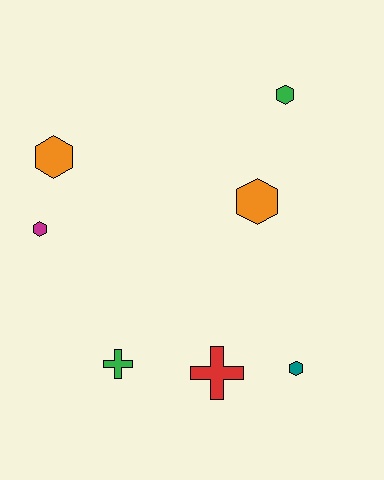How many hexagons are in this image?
There are 5 hexagons.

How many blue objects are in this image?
There are no blue objects.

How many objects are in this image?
There are 7 objects.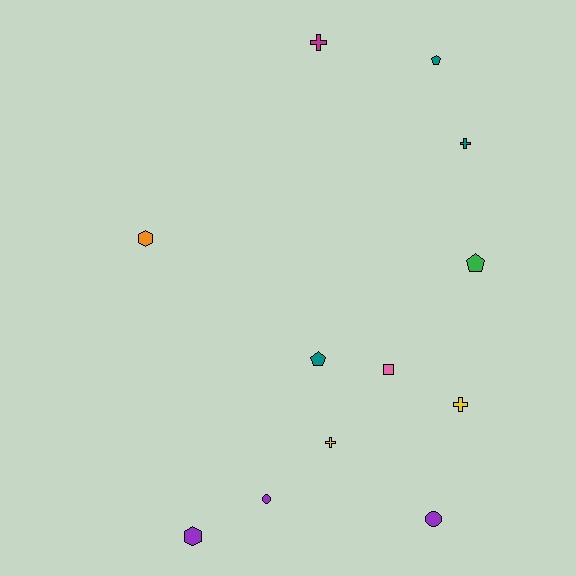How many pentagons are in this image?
There are 3 pentagons.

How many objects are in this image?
There are 12 objects.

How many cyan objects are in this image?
There are no cyan objects.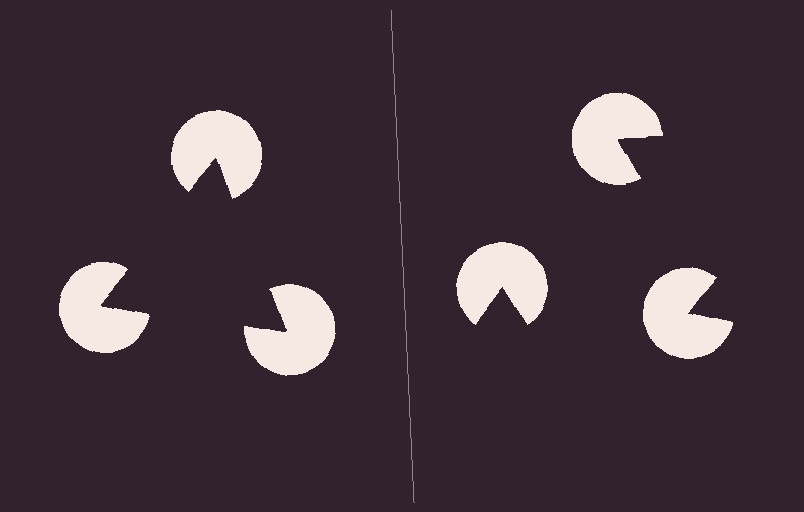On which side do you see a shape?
An illusory triangle appears on the left side. On the right side the wedge cuts are rotated, so no coherent shape forms.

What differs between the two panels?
The pac-man discs are positioned identically on both sides; only the wedge orientations differ. On the left they align to a triangle; on the right they are misaligned.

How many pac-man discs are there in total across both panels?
6 — 3 on each side.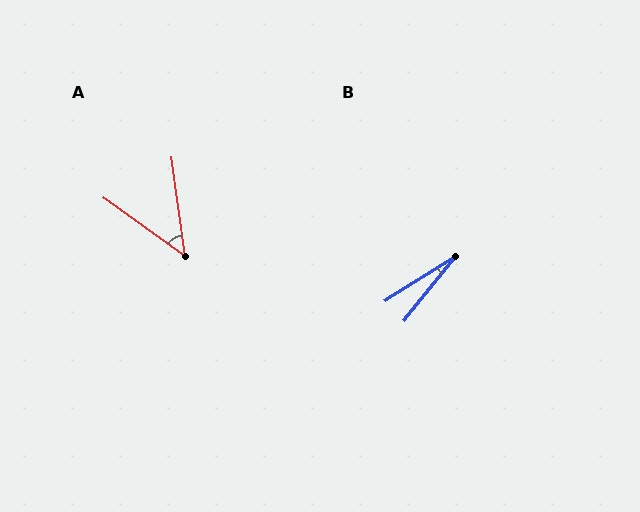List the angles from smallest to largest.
B (19°), A (46°).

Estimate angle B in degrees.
Approximately 19 degrees.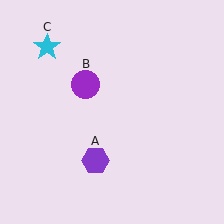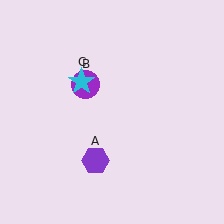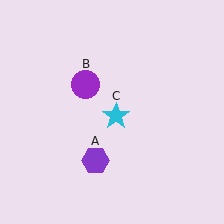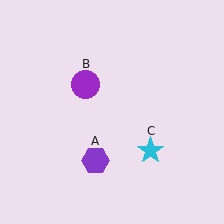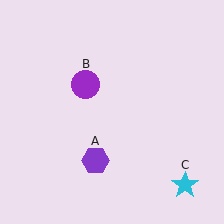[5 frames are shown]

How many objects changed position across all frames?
1 object changed position: cyan star (object C).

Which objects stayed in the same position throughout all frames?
Purple hexagon (object A) and purple circle (object B) remained stationary.